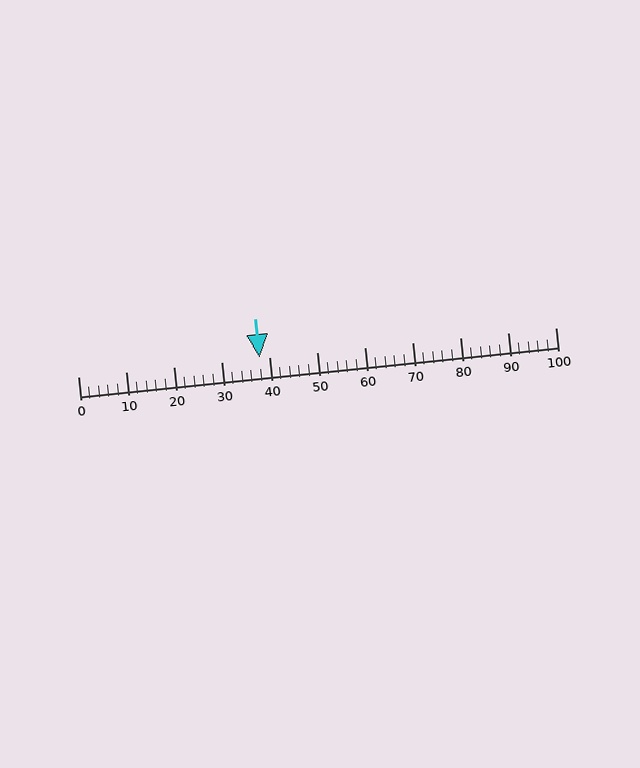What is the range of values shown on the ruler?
The ruler shows values from 0 to 100.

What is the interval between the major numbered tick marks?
The major tick marks are spaced 10 units apart.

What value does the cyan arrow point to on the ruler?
The cyan arrow points to approximately 38.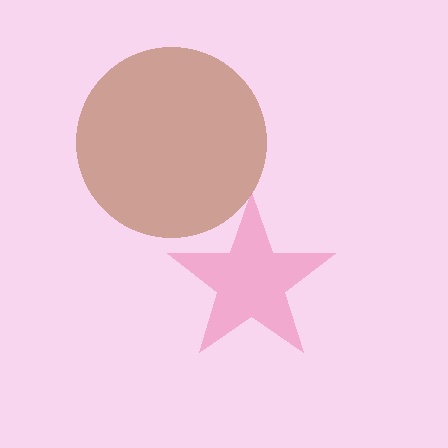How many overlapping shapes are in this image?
There are 2 overlapping shapes in the image.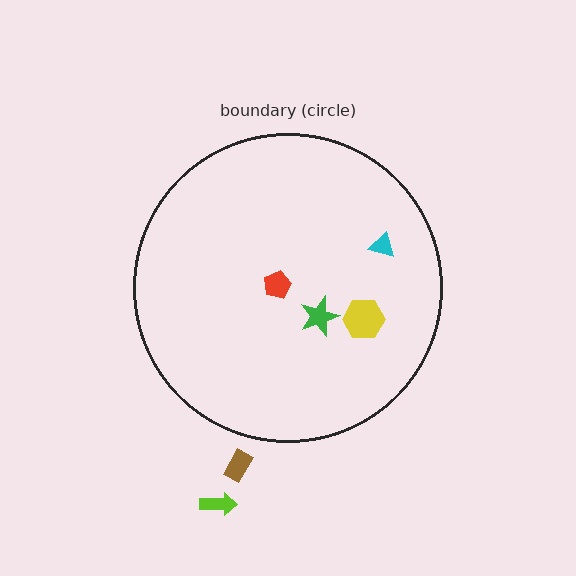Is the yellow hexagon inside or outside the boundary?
Inside.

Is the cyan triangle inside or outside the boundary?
Inside.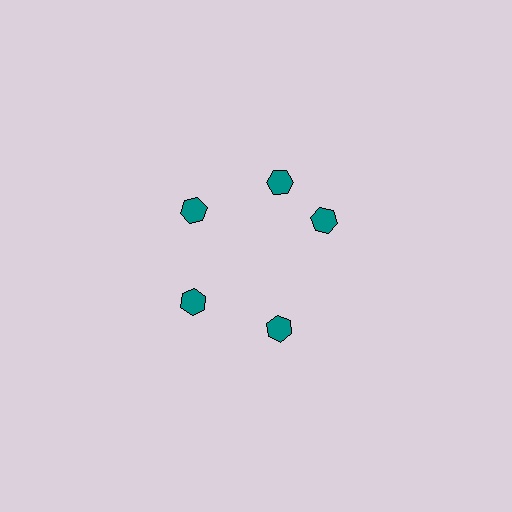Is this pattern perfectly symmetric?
No. The 5 teal hexagons are arranged in a ring, but one element near the 3 o'clock position is rotated out of alignment along the ring, breaking the 5-fold rotational symmetry.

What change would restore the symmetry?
The symmetry would be restored by rotating it back into even spacing with its neighbors so that all 5 hexagons sit at equal angles and equal distance from the center.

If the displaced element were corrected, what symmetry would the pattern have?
It would have 5-fold rotational symmetry — the pattern would map onto itself every 72 degrees.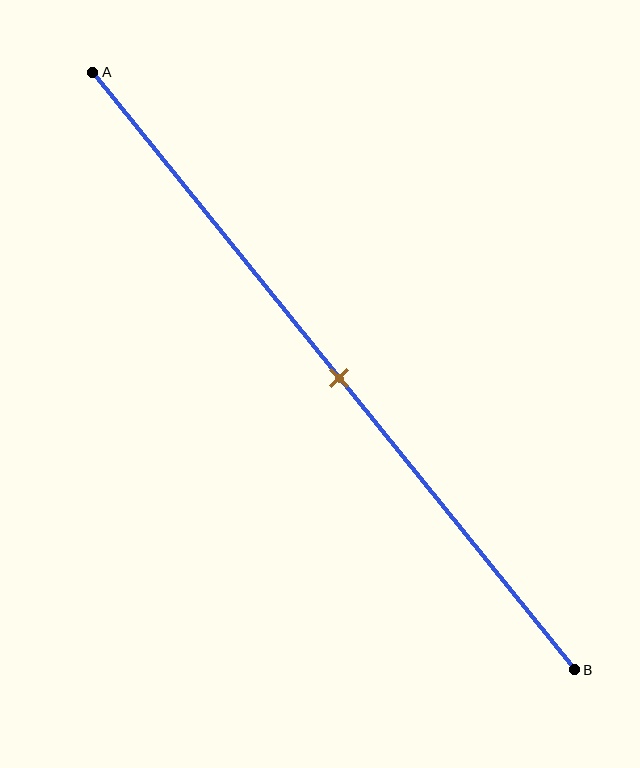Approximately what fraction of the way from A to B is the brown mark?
The brown mark is approximately 50% of the way from A to B.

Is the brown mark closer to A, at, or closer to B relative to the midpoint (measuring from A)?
The brown mark is approximately at the midpoint of segment AB.